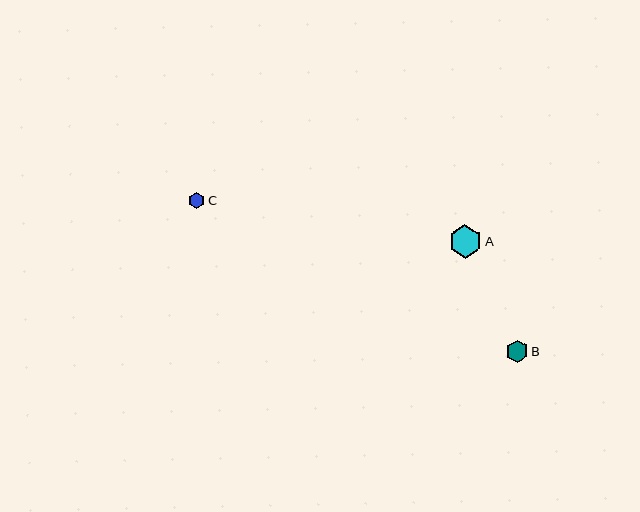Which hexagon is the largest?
Hexagon A is the largest with a size of approximately 33 pixels.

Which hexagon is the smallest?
Hexagon C is the smallest with a size of approximately 16 pixels.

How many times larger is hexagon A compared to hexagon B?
Hexagon A is approximately 1.5 times the size of hexagon B.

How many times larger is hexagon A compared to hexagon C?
Hexagon A is approximately 2.0 times the size of hexagon C.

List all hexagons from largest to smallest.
From largest to smallest: A, B, C.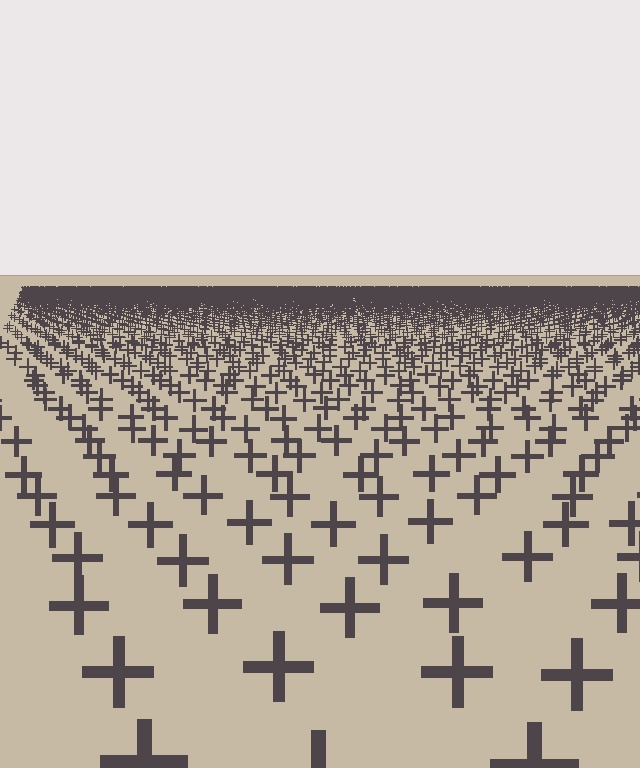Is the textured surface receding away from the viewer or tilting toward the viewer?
The surface is receding away from the viewer. Texture elements get smaller and denser toward the top.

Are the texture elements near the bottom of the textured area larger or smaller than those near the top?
Larger. Near the bottom, elements are closer to the viewer and appear at a bigger on-screen size.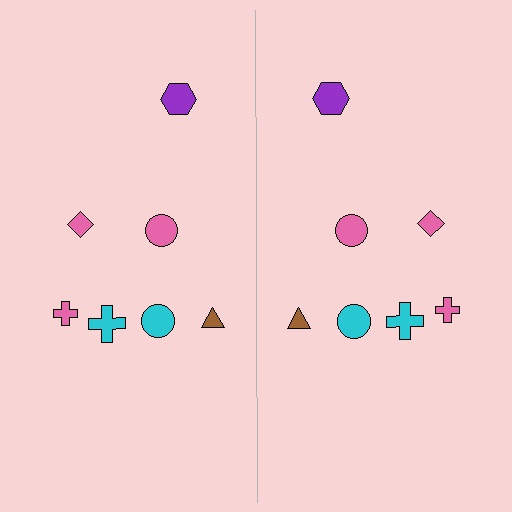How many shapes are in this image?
There are 14 shapes in this image.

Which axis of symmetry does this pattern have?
The pattern has a vertical axis of symmetry running through the center of the image.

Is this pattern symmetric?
Yes, this pattern has bilateral (reflection) symmetry.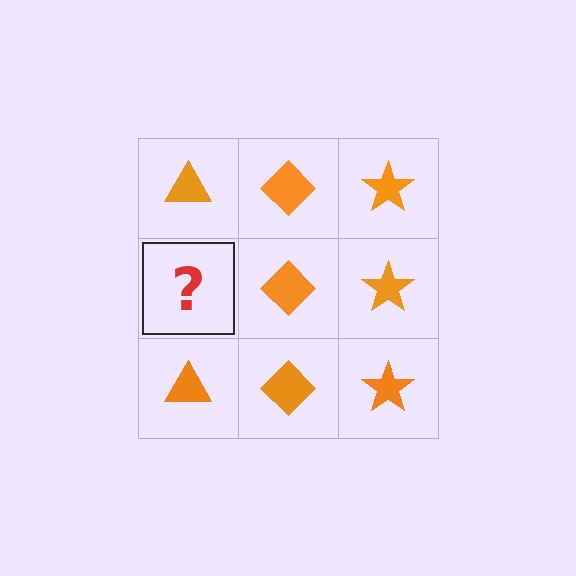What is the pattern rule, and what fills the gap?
The rule is that each column has a consistent shape. The gap should be filled with an orange triangle.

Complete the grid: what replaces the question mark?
The question mark should be replaced with an orange triangle.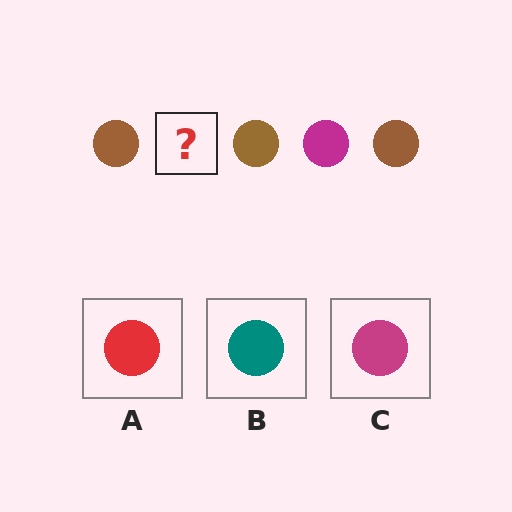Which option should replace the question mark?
Option C.